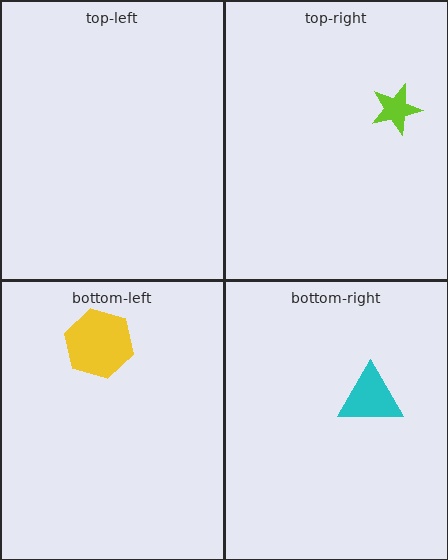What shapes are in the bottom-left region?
The yellow hexagon.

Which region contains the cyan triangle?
The bottom-right region.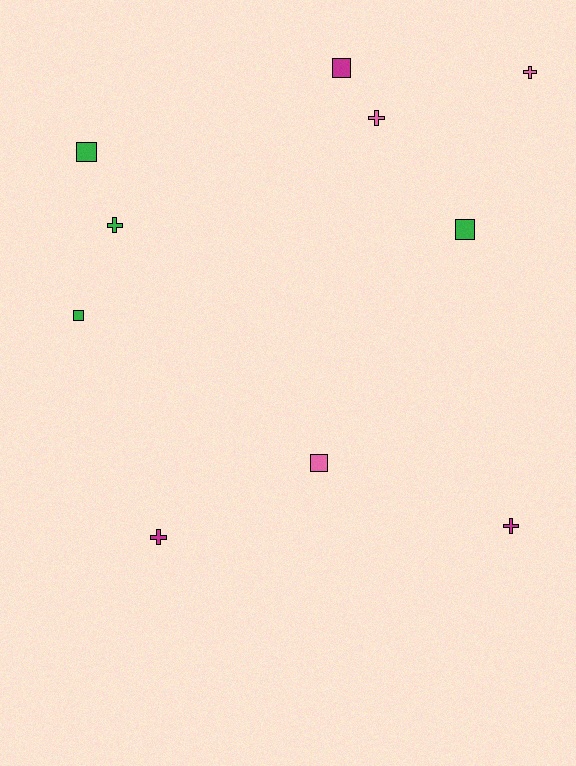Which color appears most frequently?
Green, with 4 objects.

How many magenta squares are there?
There is 1 magenta square.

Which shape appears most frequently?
Square, with 5 objects.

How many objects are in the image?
There are 10 objects.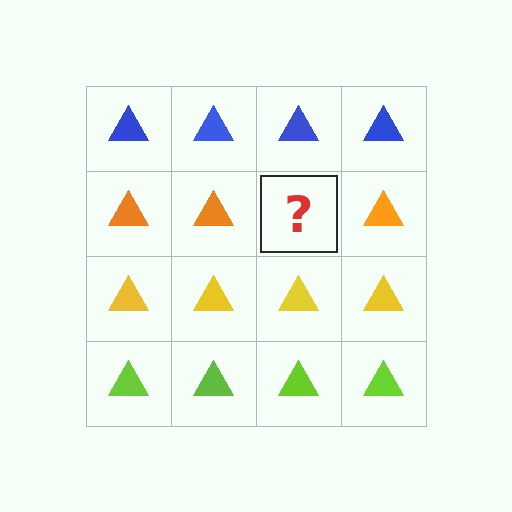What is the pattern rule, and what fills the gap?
The rule is that each row has a consistent color. The gap should be filled with an orange triangle.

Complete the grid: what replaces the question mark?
The question mark should be replaced with an orange triangle.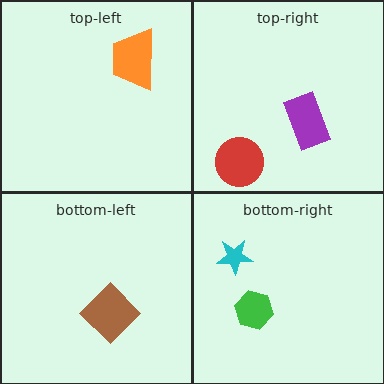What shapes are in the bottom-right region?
The cyan star, the green hexagon.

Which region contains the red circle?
The top-right region.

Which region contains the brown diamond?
The bottom-left region.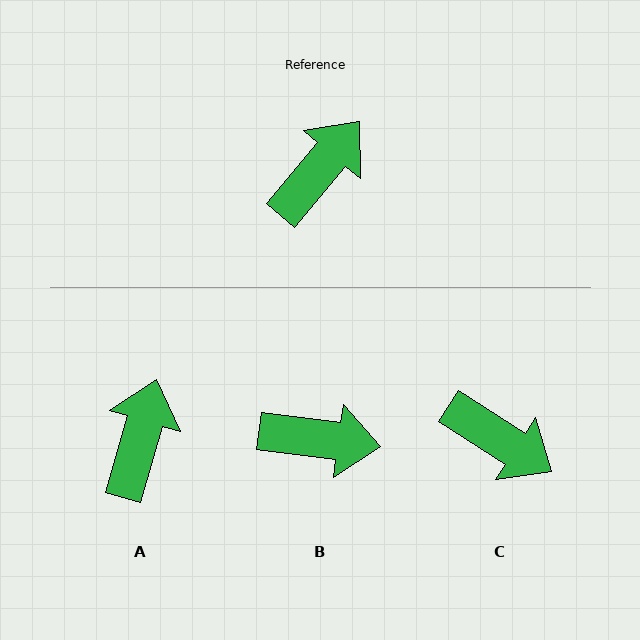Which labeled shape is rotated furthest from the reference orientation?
C, about 82 degrees away.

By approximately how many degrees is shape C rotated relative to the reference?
Approximately 82 degrees clockwise.